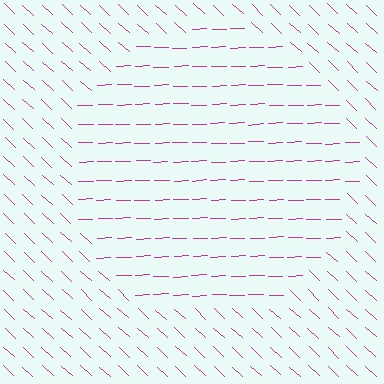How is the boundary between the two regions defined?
The boundary is defined purely by a change in line orientation (approximately 45 degrees difference). All lines are the same color and thickness.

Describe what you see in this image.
The image is filled with small magenta line segments. A circle region in the image has lines oriented differently from the surrounding lines, creating a visible texture boundary.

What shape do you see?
I see a circle.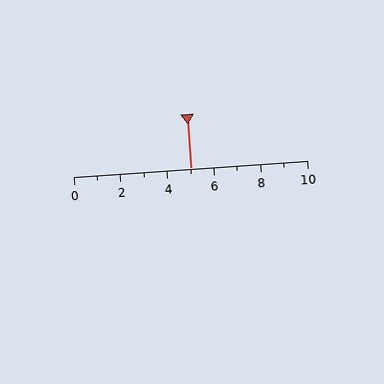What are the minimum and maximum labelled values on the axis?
The axis runs from 0 to 10.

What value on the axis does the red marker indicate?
The marker indicates approximately 5.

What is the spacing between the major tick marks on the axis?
The major ticks are spaced 2 apart.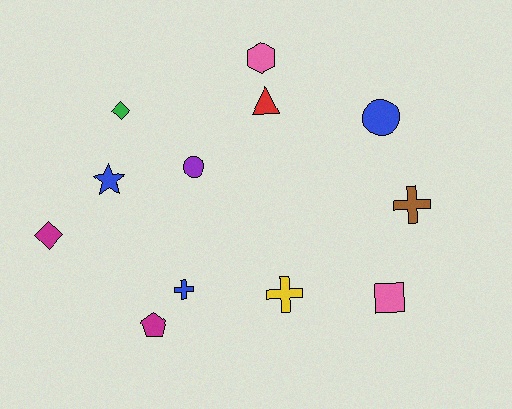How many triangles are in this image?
There is 1 triangle.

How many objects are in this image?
There are 12 objects.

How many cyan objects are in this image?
There are no cyan objects.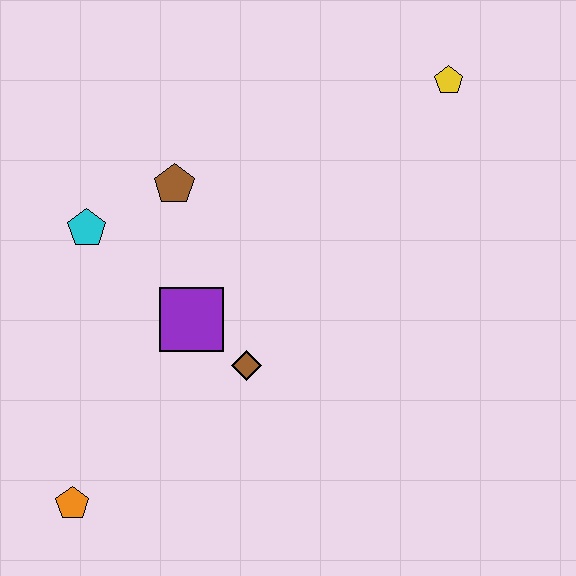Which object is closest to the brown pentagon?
The cyan pentagon is closest to the brown pentagon.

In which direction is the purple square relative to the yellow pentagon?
The purple square is to the left of the yellow pentagon.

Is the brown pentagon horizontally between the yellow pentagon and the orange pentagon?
Yes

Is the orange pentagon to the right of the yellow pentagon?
No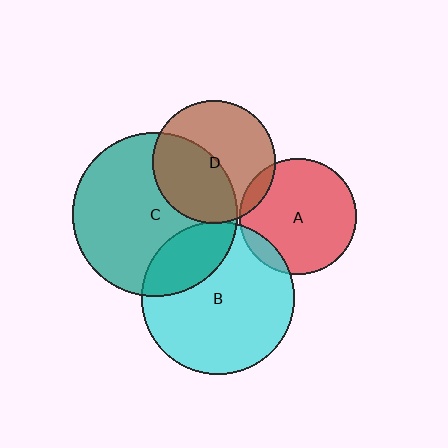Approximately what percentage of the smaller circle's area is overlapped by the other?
Approximately 10%.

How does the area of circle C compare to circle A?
Approximately 2.0 times.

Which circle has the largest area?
Circle C (teal).